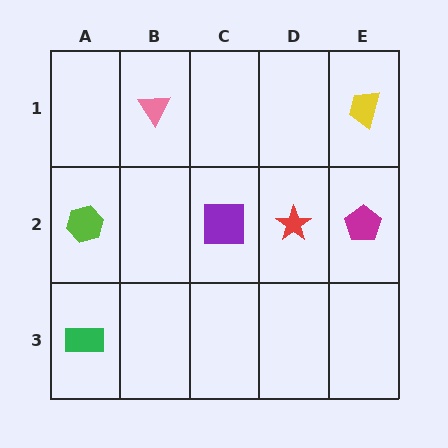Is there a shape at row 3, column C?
No, that cell is empty.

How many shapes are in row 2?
4 shapes.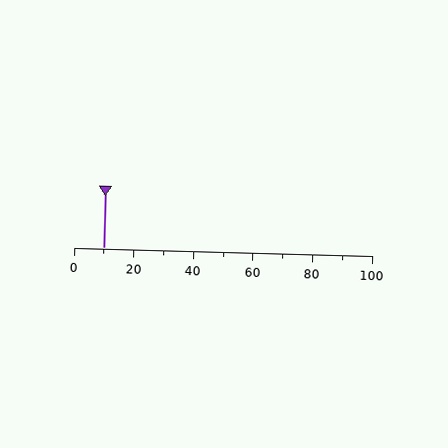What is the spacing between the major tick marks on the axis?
The major ticks are spaced 20 apart.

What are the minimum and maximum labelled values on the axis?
The axis runs from 0 to 100.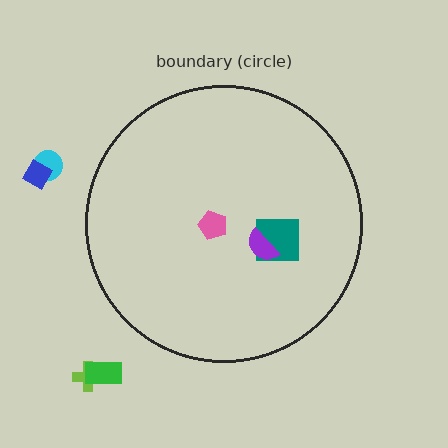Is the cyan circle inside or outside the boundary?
Outside.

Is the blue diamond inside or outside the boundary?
Outside.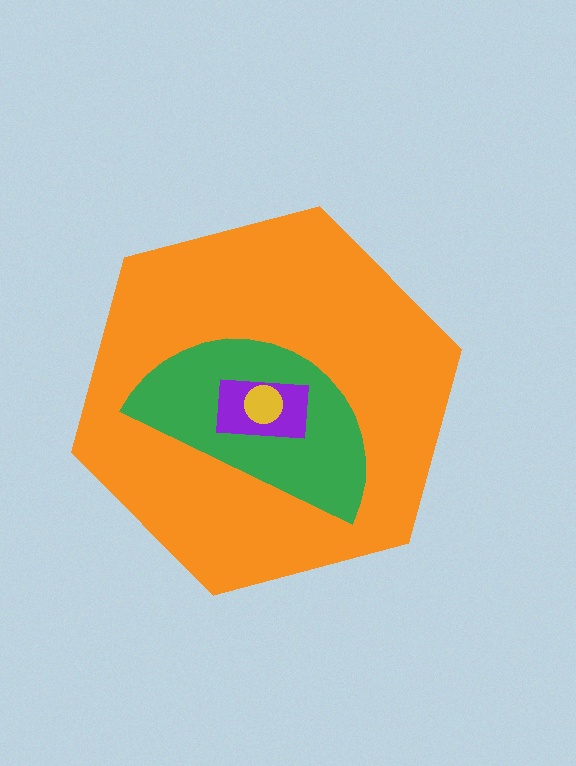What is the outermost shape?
The orange hexagon.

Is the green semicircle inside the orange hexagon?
Yes.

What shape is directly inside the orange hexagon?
The green semicircle.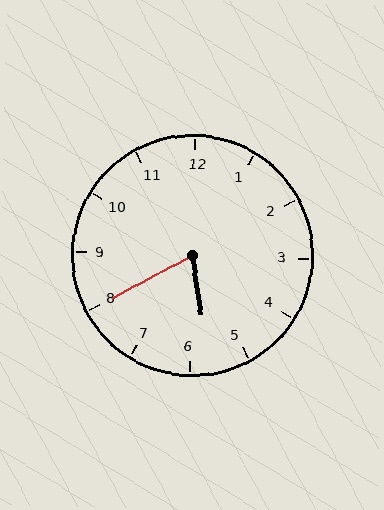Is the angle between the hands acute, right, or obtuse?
It is acute.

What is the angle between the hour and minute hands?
Approximately 70 degrees.